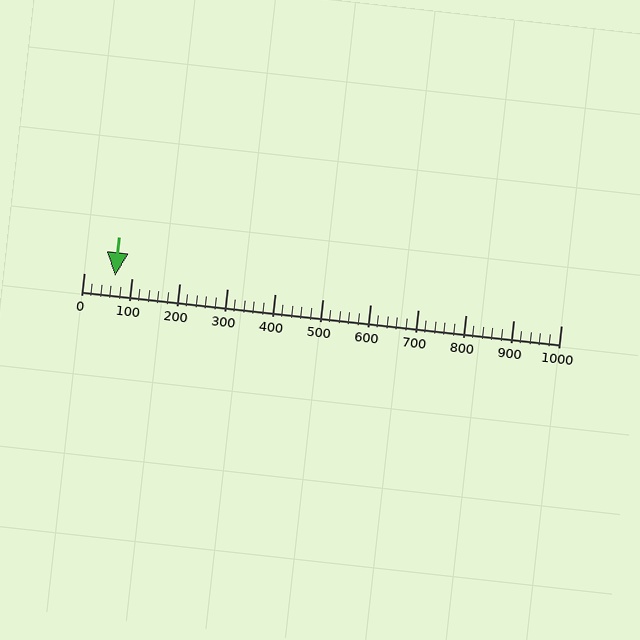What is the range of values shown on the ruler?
The ruler shows values from 0 to 1000.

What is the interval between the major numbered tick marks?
The major tick marks are spaced 100 units apart.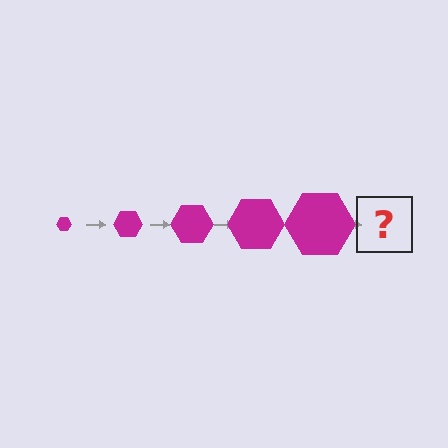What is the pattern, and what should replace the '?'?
The pattern is that the hexagon gets progressively larger each step. The '?' should be a magenta hexagon, larger than the previous one.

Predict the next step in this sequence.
The next step is a magenta hexagon, larger than the previous one.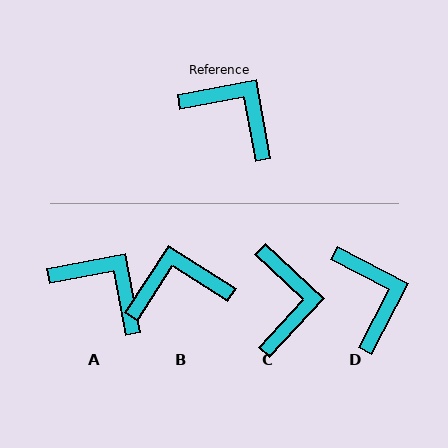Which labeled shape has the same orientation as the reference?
A.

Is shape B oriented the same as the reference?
No, it is off by about 47 degrees.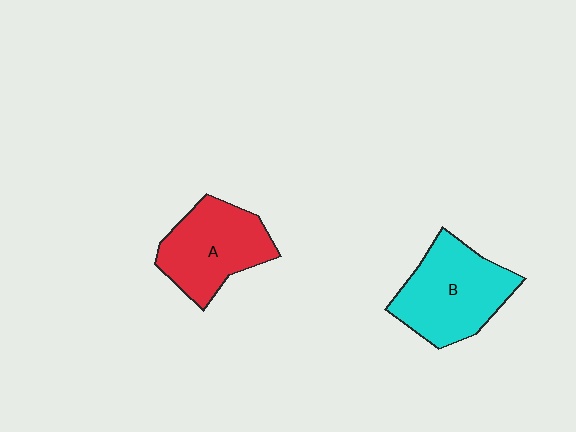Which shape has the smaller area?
Shape A (red).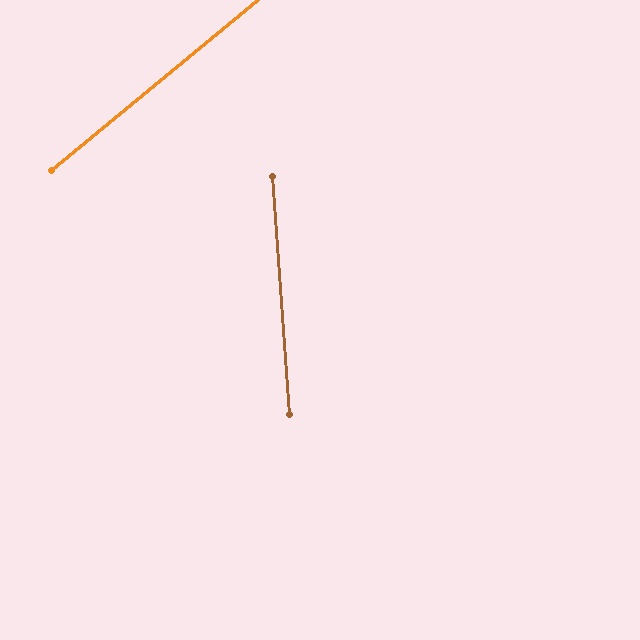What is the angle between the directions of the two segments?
Approximately 54 degrees.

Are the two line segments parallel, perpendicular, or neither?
Neither parallel nor perpendicular — they differ by about 54°.